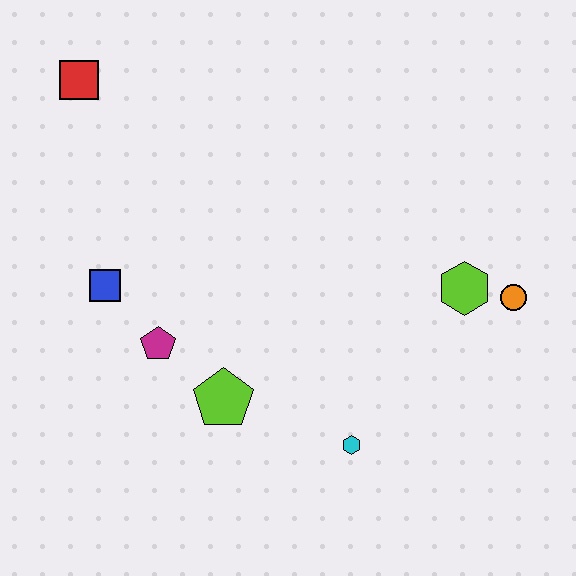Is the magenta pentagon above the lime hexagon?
No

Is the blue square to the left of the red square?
No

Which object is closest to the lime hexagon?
The orange circle is closest to the lime hexagon.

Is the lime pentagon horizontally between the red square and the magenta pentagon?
No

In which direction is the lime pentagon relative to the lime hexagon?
The lime pentagon is to the left of the lime hexagon.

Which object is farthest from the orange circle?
The red square is farthest from the orange circle.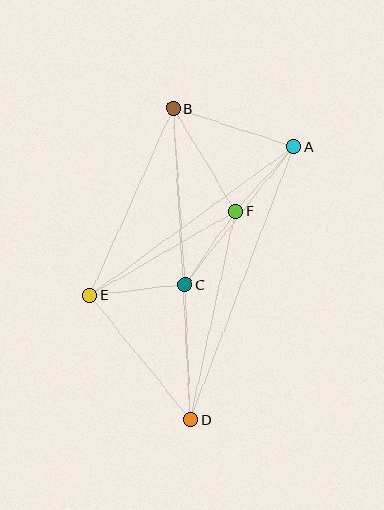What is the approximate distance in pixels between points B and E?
The distance between B and E is approximately 205 pixels.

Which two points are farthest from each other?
Points B and D are farthest from each other.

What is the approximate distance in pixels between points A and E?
The distance between A and E is approximately 253 pixels.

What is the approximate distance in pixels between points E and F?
The distance between E and F is approximately 168 pixels.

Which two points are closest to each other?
Points A and F are closest to each other.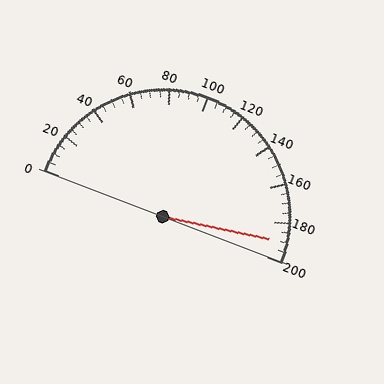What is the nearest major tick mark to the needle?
The nearest major tick mark is 200.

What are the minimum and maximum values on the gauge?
The gauge ranges from 0 to 200.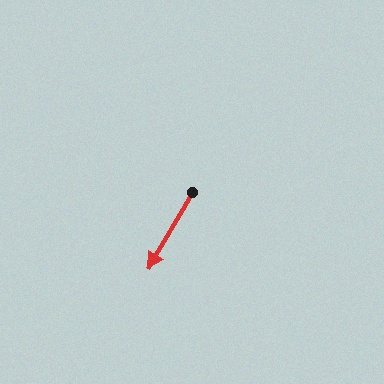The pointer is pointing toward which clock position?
Roughly 7 o'clock.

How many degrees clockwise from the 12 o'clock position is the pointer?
Approximately 210 degrees.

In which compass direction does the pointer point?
Southwest.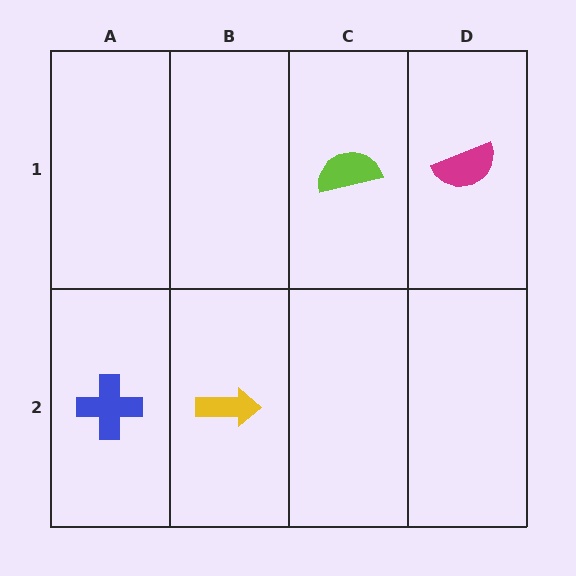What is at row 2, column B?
A yellow arrow.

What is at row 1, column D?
A magenta semicircle.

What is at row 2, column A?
A blue cross.